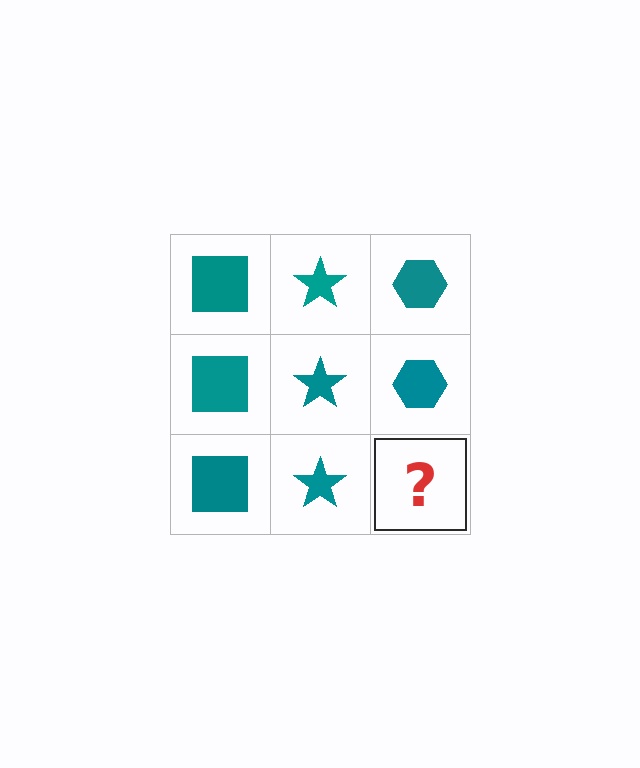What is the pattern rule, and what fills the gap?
The rule is that each column has a consistent shape. The gap should be filled with a teal hexagon.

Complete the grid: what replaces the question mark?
The question mark should be replaced with a teal hexagon.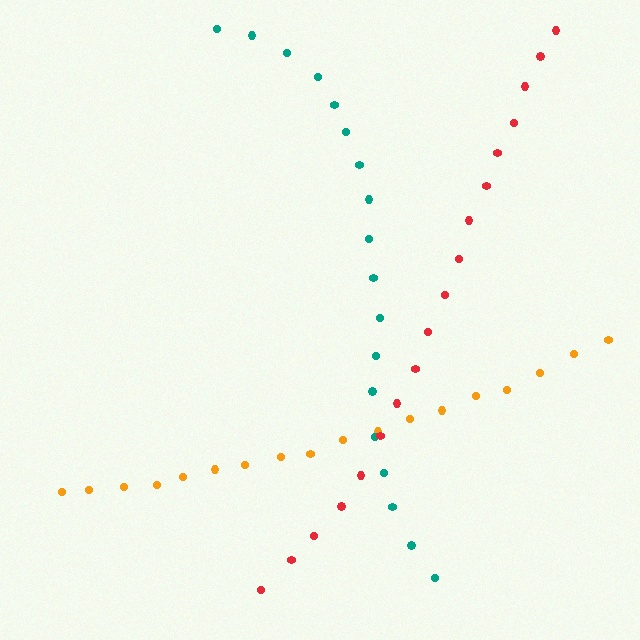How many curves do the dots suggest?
There are 3 distinct paths.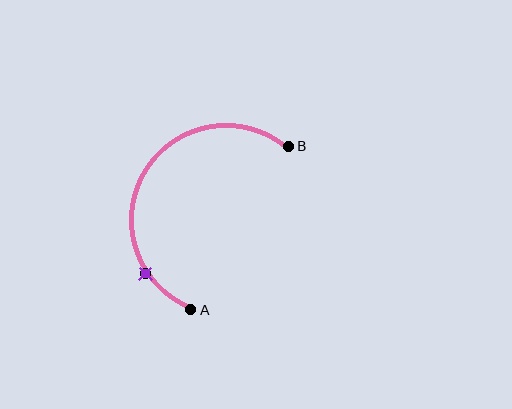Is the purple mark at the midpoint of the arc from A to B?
No. The purple mark lies on the arc but is closer to endpoint A. The arc midpoint would be at the point on the curve equidistant along the arc from both A and B.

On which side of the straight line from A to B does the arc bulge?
The arc bulges to the left of the straight line connecting A and B.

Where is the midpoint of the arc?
The arc midpoint is the point on the curve farthest from the straight line joining A and B. It sits to the left of that line.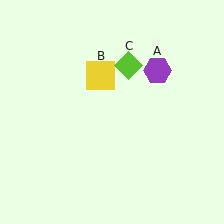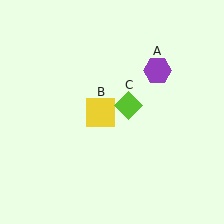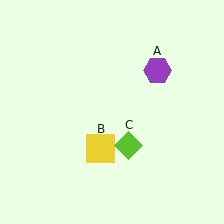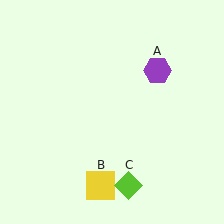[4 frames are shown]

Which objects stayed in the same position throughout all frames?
Purple hexagon (object A) remained stationary.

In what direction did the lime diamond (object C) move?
The lime diamond (object C) moved down.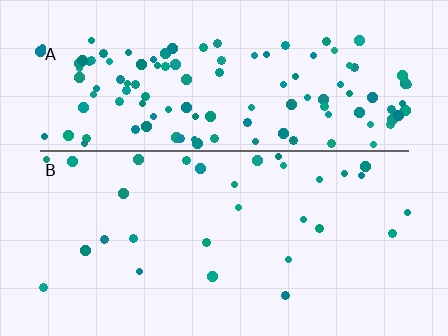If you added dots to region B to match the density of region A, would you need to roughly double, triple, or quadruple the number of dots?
Approximately quadruple.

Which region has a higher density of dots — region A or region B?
A (the top).